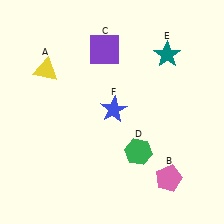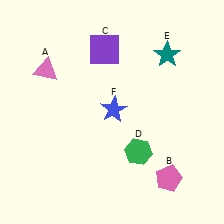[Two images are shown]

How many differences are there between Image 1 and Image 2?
There is 1 difference between the two images.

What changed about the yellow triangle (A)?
In Image 1, A is yellow. In Image 2, it changed to pink.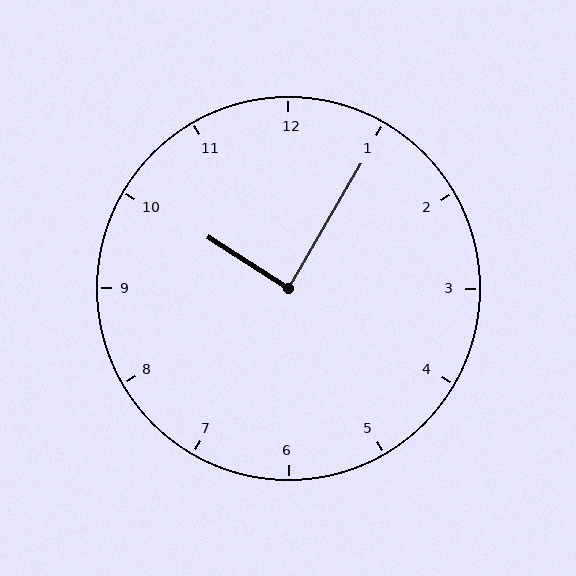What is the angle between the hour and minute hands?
Approximately 88 degrees.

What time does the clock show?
10:05.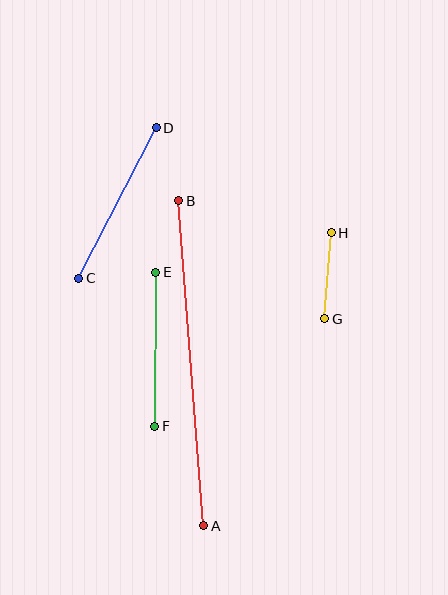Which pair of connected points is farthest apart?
Points A and B are farthest apart.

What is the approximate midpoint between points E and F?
The midpoint is at approximately (155, 349) pixels.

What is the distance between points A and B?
The distance is approximately 326 pixels.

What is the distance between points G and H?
The distance is approximately 86 pixels.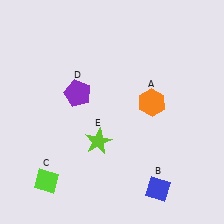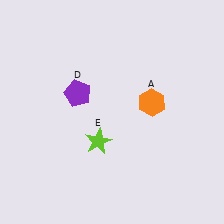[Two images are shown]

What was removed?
The blue diamond (B), the lime diamond (C) were removed in Image 2.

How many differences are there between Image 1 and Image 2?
There are 2 differences between the two images.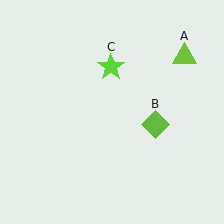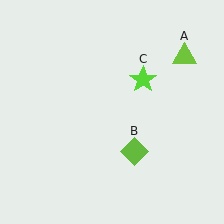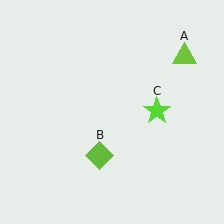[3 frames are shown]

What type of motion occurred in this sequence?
The lime diamond (object B), lime star (object C) rotated clockwise around the center of the scene.